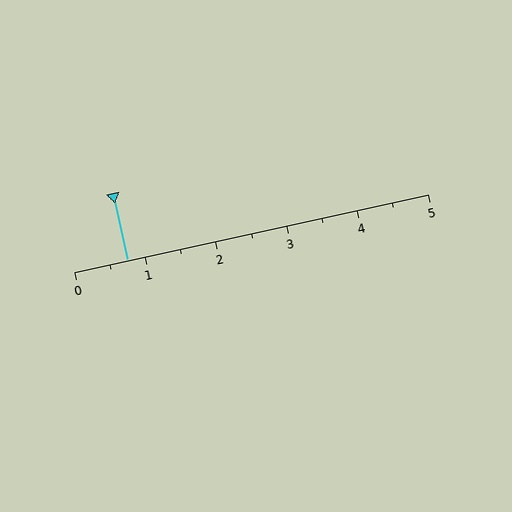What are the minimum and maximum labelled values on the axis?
The axis runs from 0 to 5.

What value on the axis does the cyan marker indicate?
The marker indicates approximately 0.8.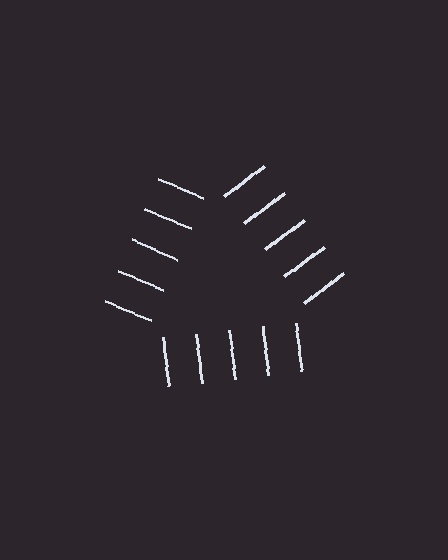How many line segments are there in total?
15 — 5 along each of the 3 edges.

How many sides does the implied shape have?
3 sides — the line-ends trace a triangle.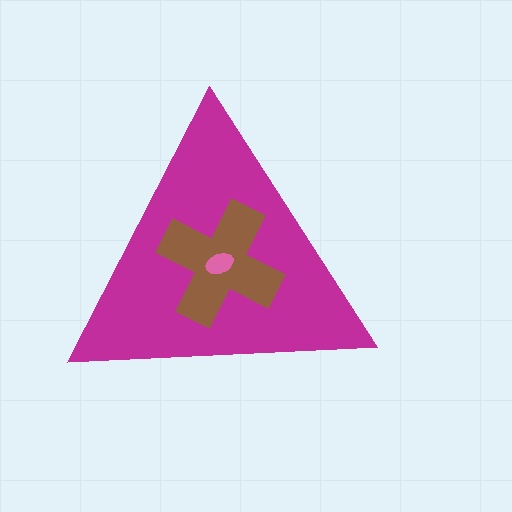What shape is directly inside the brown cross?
The pink ellipse.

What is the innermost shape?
The pink ellipse.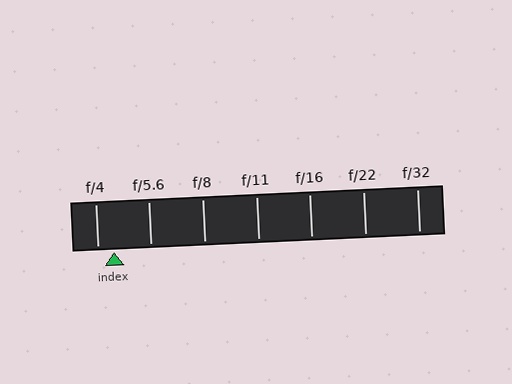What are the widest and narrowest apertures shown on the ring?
The widest aperture shown is f/4 and the narrowest is f/32.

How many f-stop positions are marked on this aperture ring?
There are 7 f-stop positions marked.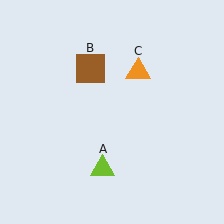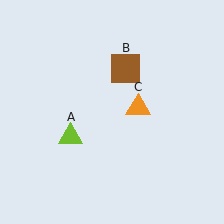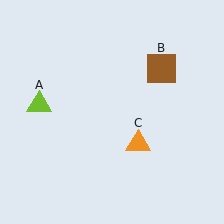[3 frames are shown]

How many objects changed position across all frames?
3 objects changed position: lime triangle (object A), brown square (object B), orange triangle (object C).